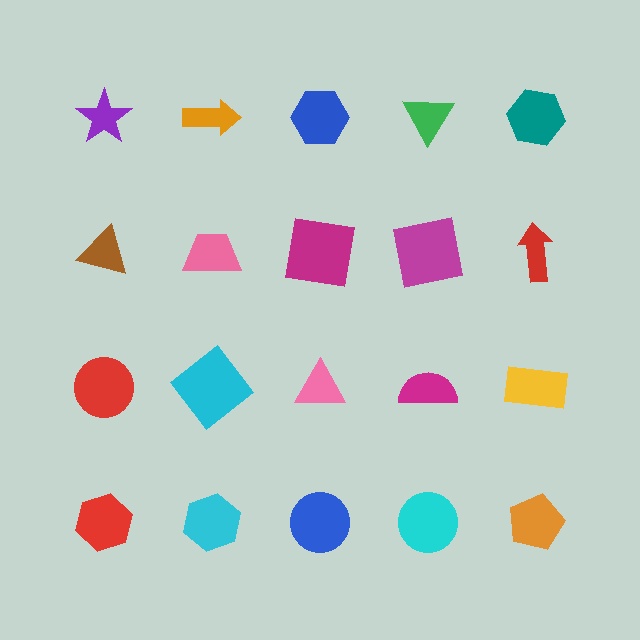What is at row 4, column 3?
A blue circle.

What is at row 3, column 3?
A pink triangle.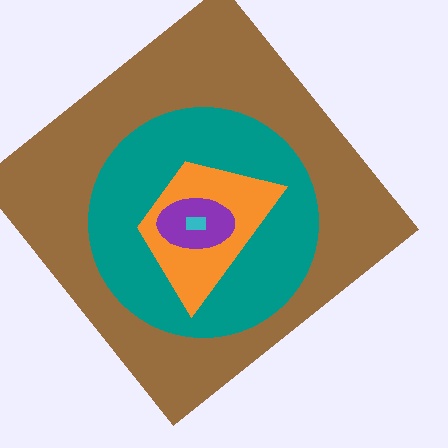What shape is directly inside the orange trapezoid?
The purple ellipse.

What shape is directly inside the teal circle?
The orange trapezoid.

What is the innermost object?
The cyan rectangle.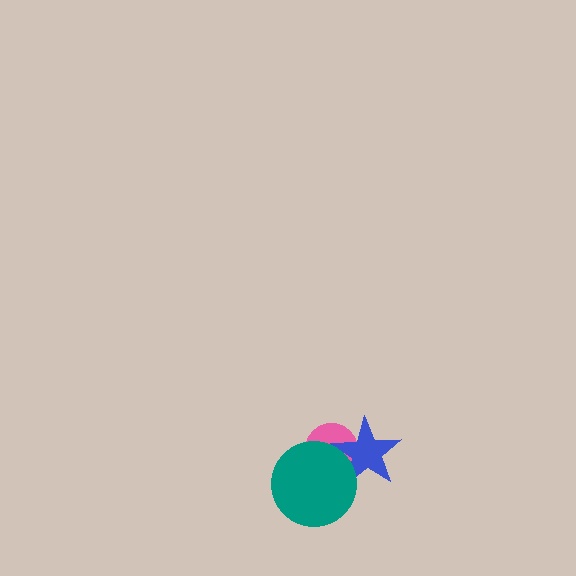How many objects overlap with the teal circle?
2 objects overlap with the teal circle.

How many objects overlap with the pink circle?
2 objects overlap with the pink circle.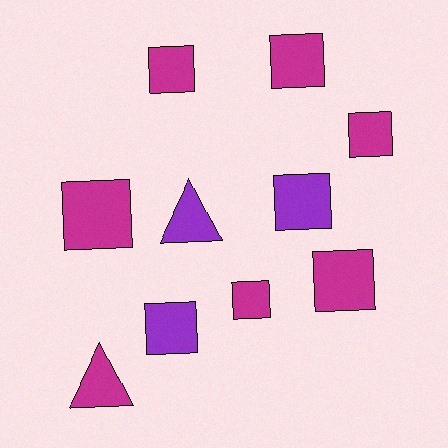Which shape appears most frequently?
Square, with 8 objects.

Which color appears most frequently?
Magenta, with 7 objects.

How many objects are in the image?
There are 10 objects.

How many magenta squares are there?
There are 6 magenta squares.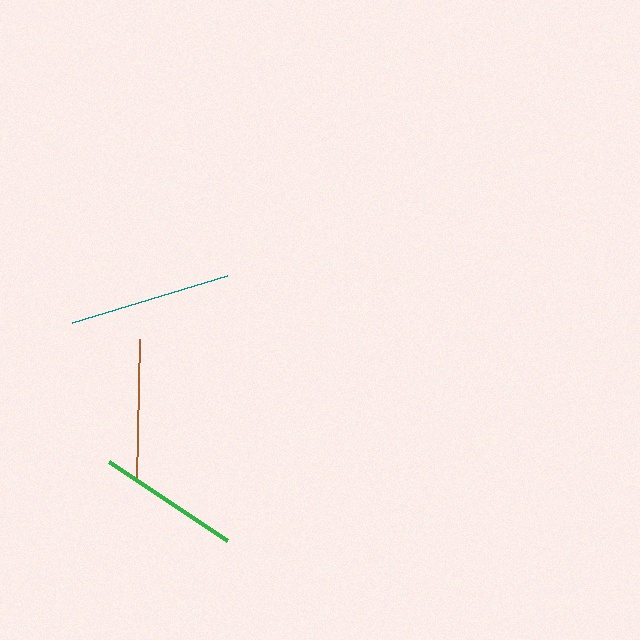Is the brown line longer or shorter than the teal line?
The teal line is longer than the brown line.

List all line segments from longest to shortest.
From longest to shortest: teal, green, brown.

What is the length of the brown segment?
The brown segment is approximately 141 pixels long.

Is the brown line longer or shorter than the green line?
The green line is longer than the brown line.